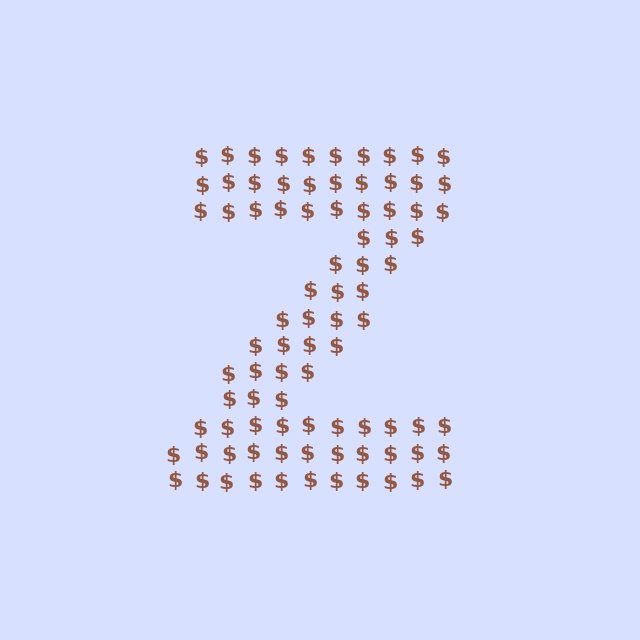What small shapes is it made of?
It is made of small dollar signs.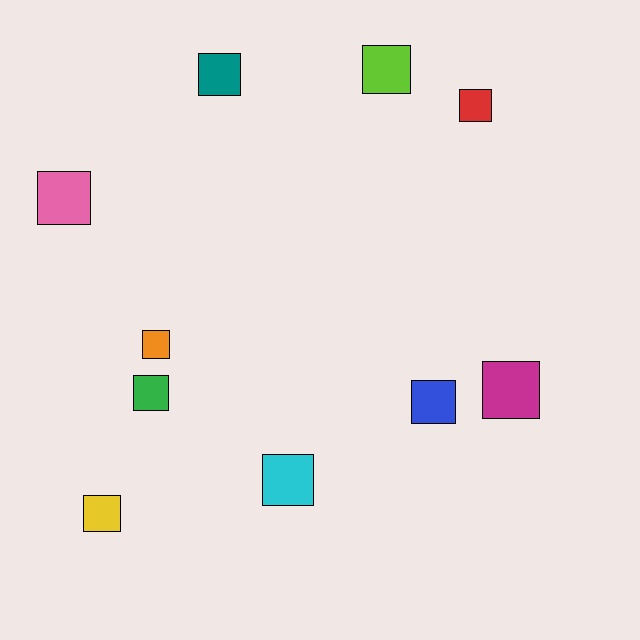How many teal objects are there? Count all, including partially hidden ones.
There is 1 teal object.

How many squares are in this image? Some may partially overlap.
There are 10 squares.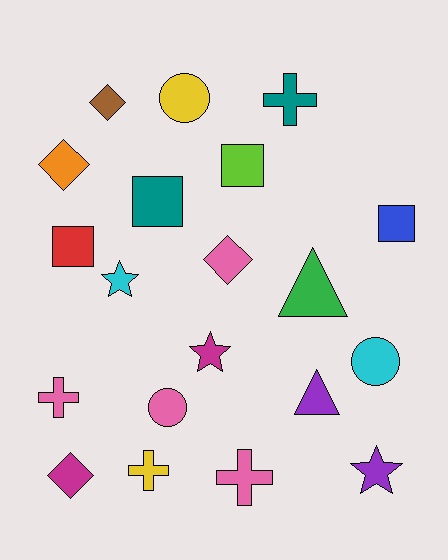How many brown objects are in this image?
There is 1 brown object.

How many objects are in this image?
There are 20 objects.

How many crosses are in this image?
There are 4 crosses.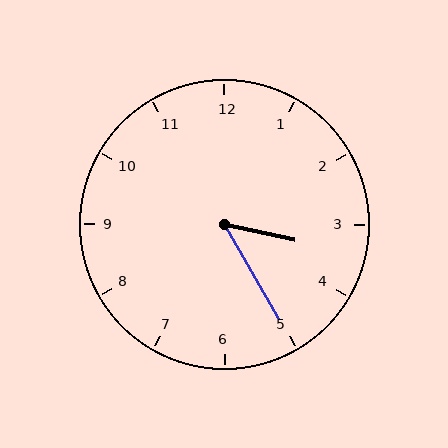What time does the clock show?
3:25.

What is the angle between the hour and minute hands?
Approximately 48 degrees.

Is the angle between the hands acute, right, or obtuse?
It is acute.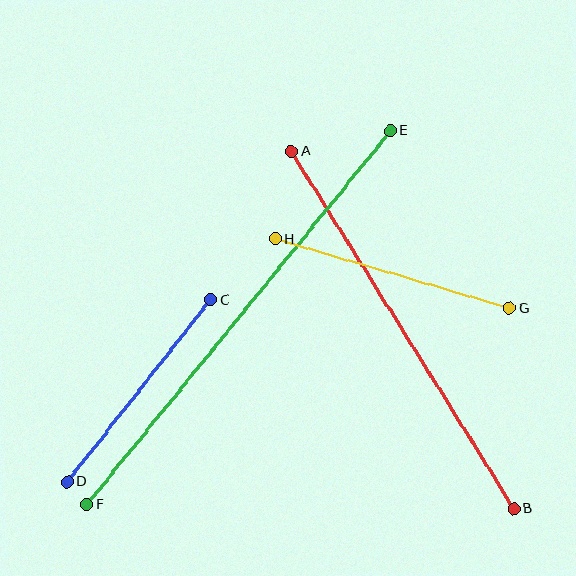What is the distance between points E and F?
The distance is approximately 482 pixels.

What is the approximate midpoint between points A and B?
The midpoint is at approximately (402, 330) pixels.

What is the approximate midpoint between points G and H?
The midpoint is at approximately (392, 274) pixels.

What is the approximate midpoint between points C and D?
The midpoint is at approximately (139, 391) pixels.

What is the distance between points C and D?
The distance is approximately 232 pixels.